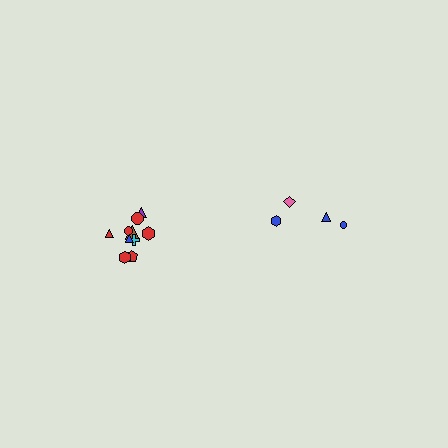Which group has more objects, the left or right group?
The left group.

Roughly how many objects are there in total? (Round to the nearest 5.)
Roughly 15 objects in total.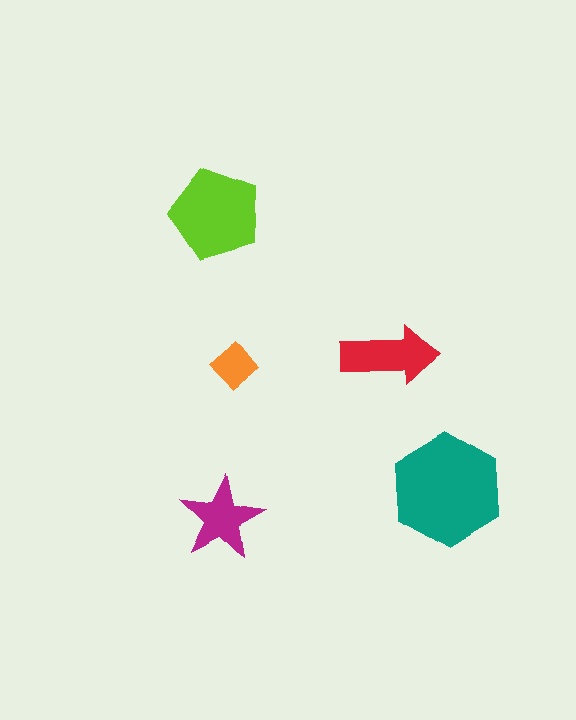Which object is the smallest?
The orange diamond.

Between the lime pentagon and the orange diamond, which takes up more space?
The lime pentagon.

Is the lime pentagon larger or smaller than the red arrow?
Larger.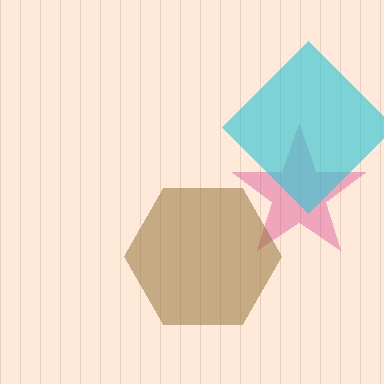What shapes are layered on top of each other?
The layered shapes are: a magenta star, a brown hexagon, a cyan diamond.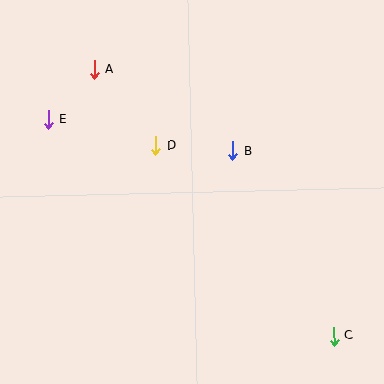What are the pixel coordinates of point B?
Point B is at (233, 151).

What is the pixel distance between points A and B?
The distance between A and B is 160 pixels.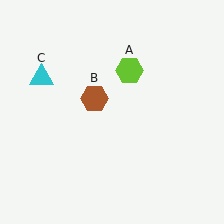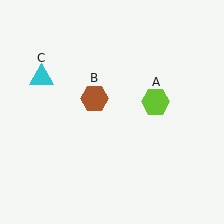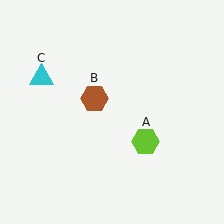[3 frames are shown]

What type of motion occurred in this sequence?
The lime hexagon (object A) rotated clockwise around the center of the scene.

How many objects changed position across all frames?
1 object changed position: lime hexagon (object A).